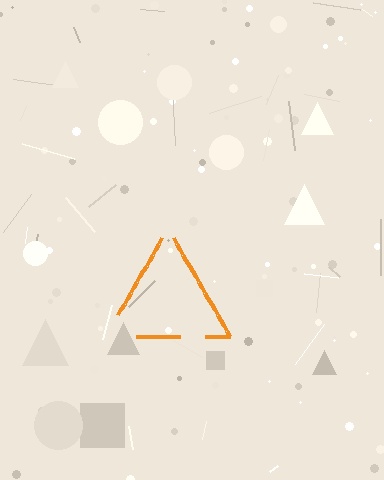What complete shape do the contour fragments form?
The contour fragments form a triangle.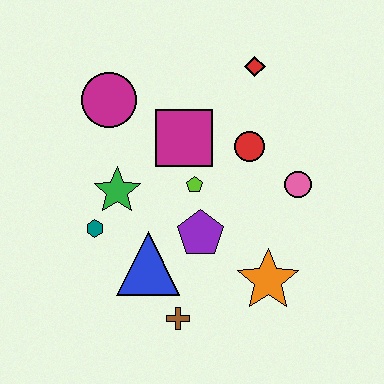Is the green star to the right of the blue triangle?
No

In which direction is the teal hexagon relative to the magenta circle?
The teal hexagon is below the magenta circle.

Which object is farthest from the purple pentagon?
The red diamond is farthest from the purple pentagon.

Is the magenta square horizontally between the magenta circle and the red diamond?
Yes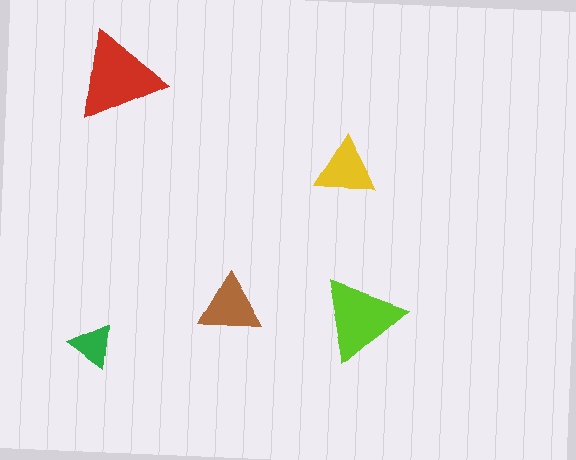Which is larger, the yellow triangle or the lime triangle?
The lime one.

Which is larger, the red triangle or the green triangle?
The red one.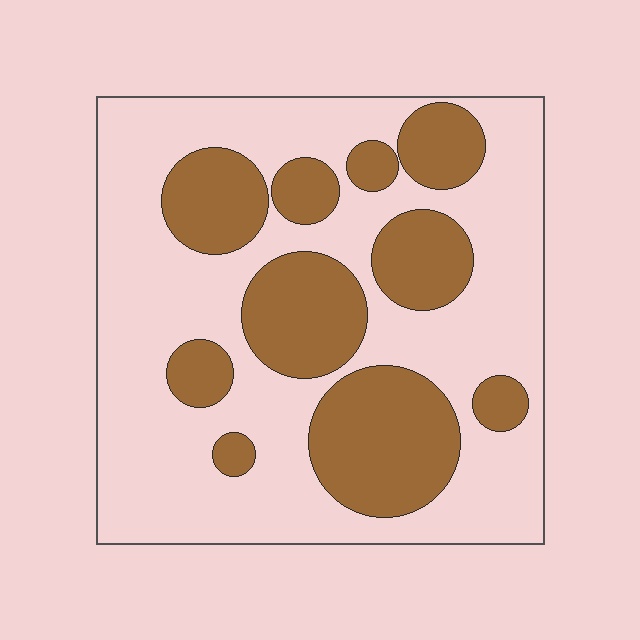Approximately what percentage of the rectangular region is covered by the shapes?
Approximately 35%.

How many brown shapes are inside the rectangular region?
10.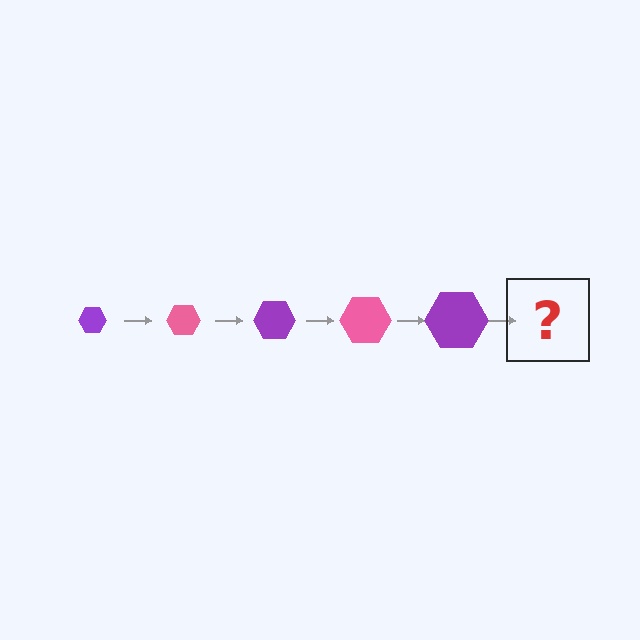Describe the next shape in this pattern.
It should be a pink hexagon, larger than the previous one.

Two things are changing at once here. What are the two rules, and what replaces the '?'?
The two rules are that the hexagon grows larger each step and the color cycles through purple and pink. The '?' should be a pink hexagon, larger than the previous one.